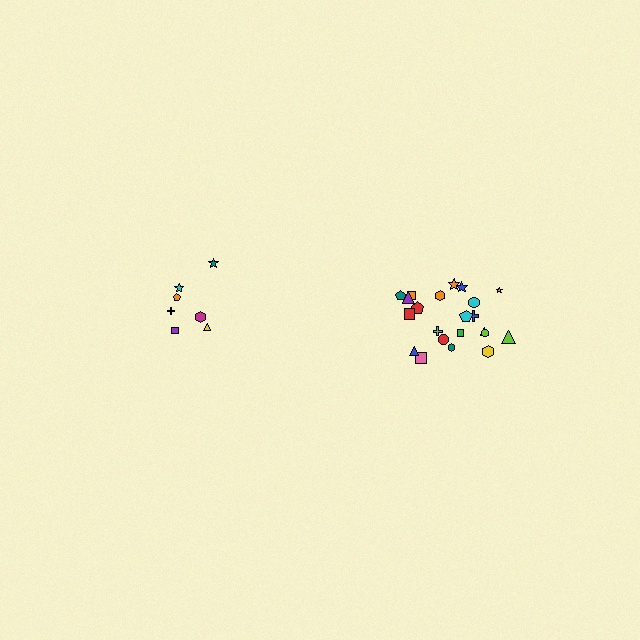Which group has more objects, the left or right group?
The right group.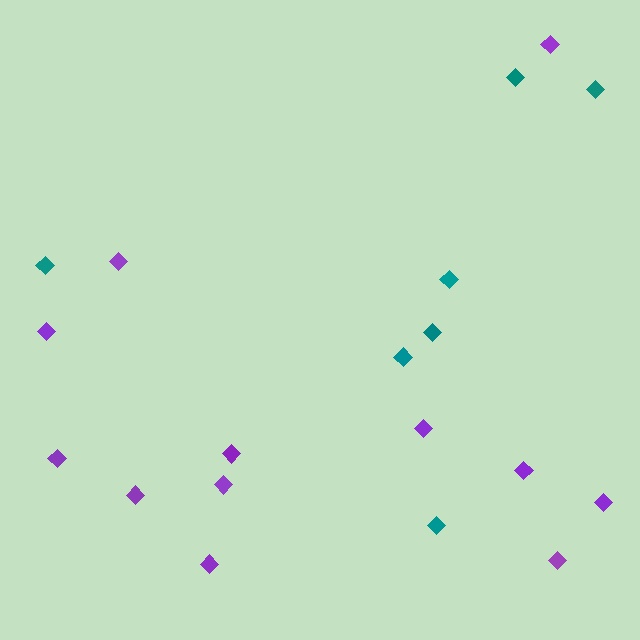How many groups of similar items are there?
There are 2 groups: one group of purple diamonds (12) and one group of teal diamonds (7).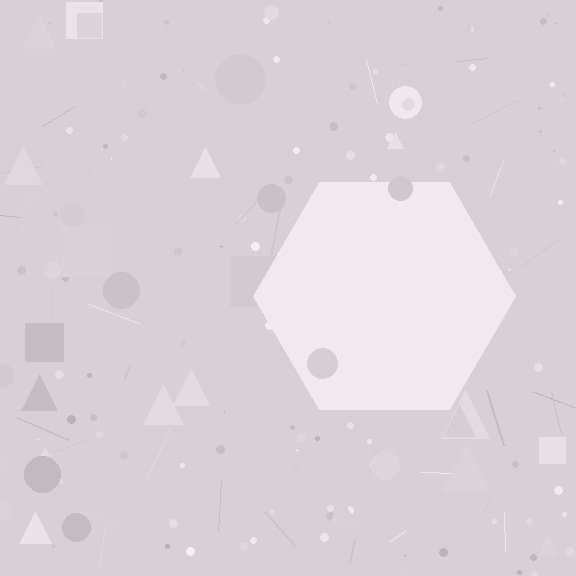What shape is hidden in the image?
A hexagon is hidden in the image.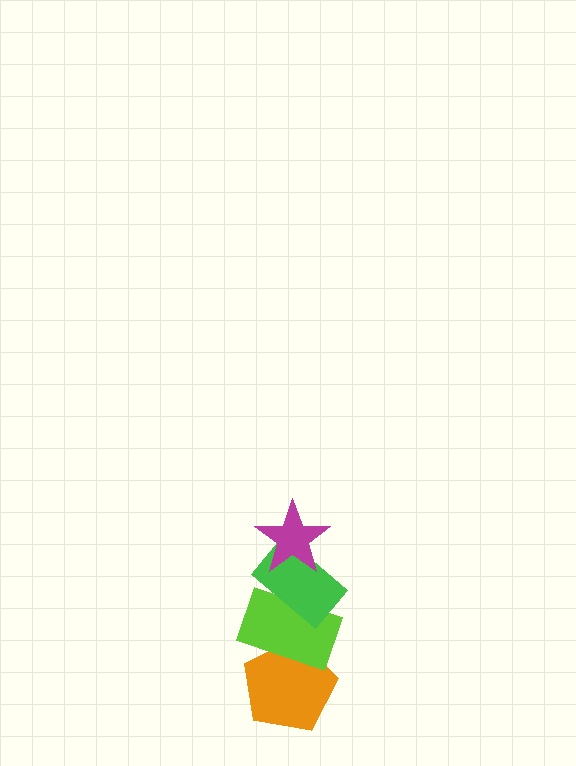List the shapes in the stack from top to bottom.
From top to bottom: the magenta star, the green rectangle, the lime rectangle, the orange pentagon.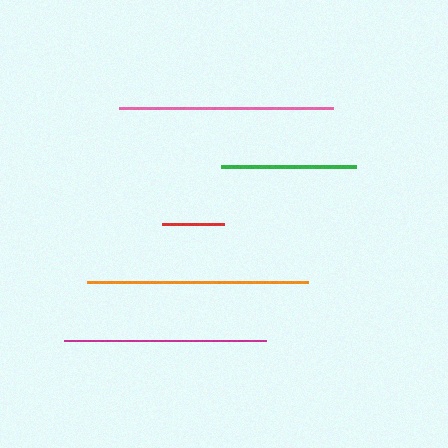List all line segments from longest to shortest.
From longest to shortest: orange, pink, magenta, green, red.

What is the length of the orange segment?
The orange segment is approximately 221 pixels long.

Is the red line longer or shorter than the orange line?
The orange line is longer than the red line.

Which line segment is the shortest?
The red line is the shortest at approximately 62 pixels.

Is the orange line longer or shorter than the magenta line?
The orange line is longer than the magenta line.